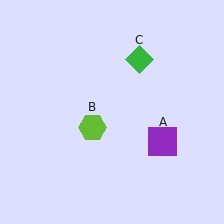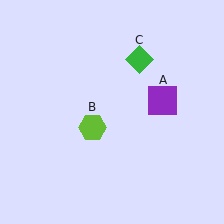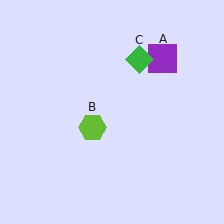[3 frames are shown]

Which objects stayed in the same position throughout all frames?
Lime hexagon (object B) and green diamond (object C) remained stationary.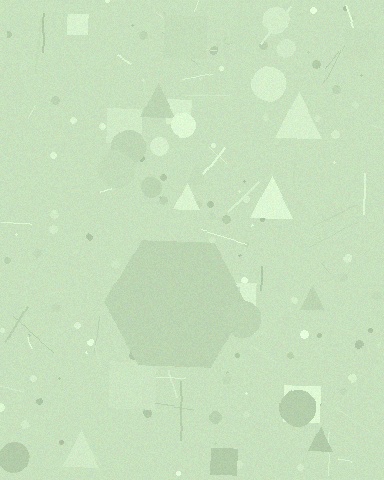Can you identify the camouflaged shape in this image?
The camouflaged shape is a hexagon.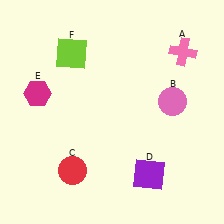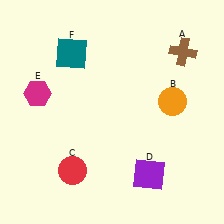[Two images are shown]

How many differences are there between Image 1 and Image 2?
There are 3 differences between the two images.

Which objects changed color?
A changed from pink to brown. B changed from pink to orange. F changed from lime to teal.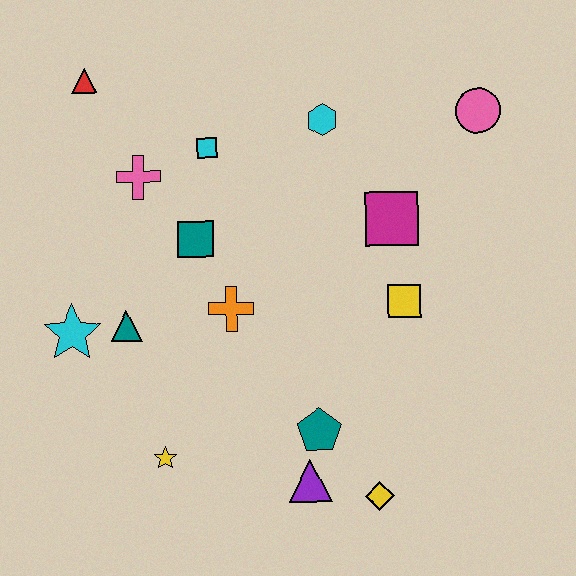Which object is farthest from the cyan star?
The pink circle is farthest from the cyan star.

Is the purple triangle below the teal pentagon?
Yes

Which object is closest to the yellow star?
The teal triangle is closest to the yellow star.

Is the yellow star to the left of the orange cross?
Yes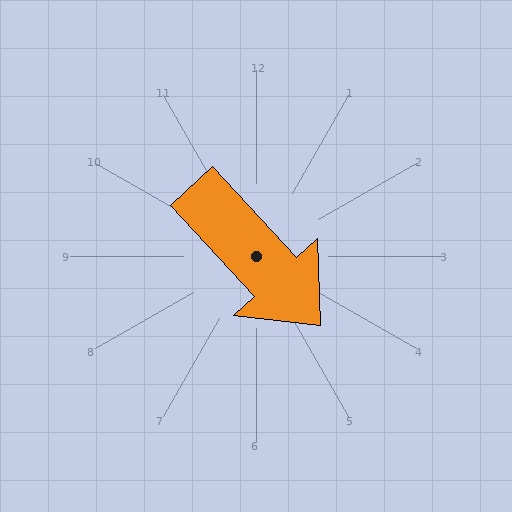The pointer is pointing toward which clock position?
Roughly 5 o'clock.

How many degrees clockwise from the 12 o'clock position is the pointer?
Approximately 137 degrees.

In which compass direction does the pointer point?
Southeast.